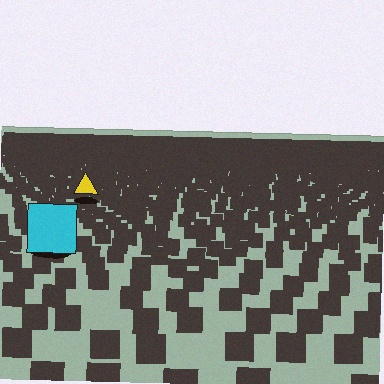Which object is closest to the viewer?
The cyan square is closest. The texture marks near it are larger and more spread out.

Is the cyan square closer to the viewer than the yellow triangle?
Yes. The cyan square is closer — you can tell from the texture gradient: the ground texture is coarser near it.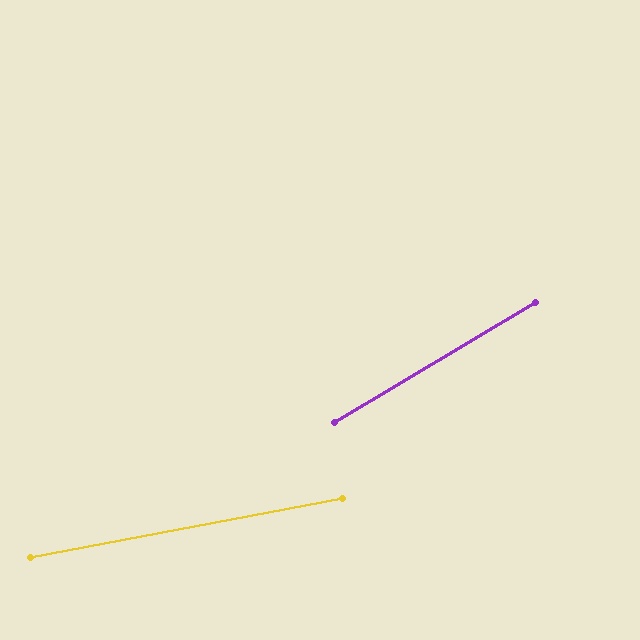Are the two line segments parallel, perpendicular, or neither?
Neither parallel nor perpendicular — they differ by about 20°.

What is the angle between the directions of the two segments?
Approximately 20 degrees.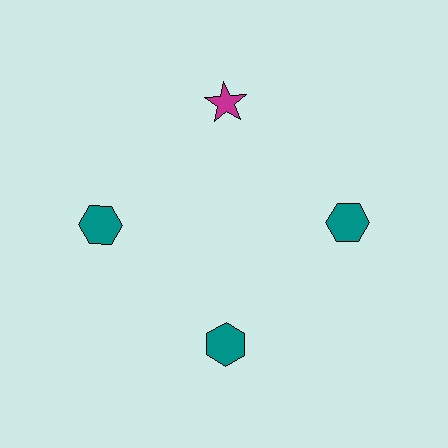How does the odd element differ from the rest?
It differs in both color (magenta instead of teal) and shape (star instead of hexagon).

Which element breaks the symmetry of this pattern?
The magenta star at roughly the 12 o'clock position breaks the symmetry. All other shapes are teal hexagons.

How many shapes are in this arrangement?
There are 4 shapes arranged in a ring pattern.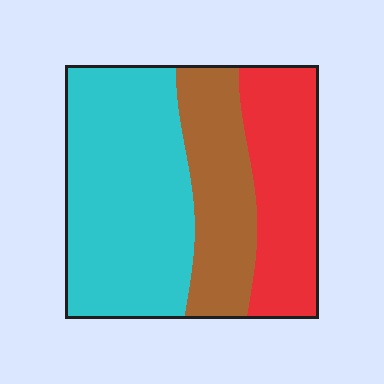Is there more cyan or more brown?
Cyan.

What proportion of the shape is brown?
Brown covers 25% of the shape.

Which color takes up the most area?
Cyan, at roughly 50%.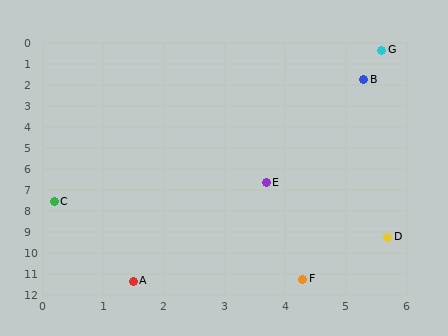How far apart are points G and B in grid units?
Points G and B are about 1.4 grid units apart.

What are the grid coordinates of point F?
Point F is at approximately (4.3, 11.3).